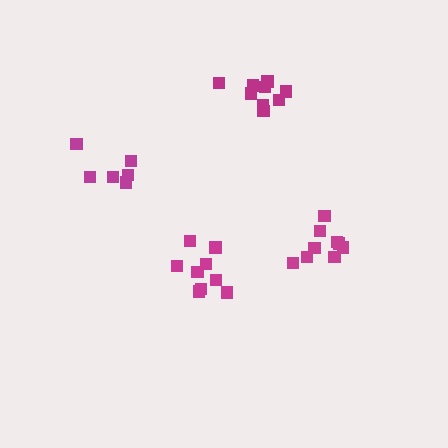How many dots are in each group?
Group 1: 10 dots, Group 2: 9 dots, Group 3: 9 dots, Group 4: 6 dots (34 total).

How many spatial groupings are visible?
There are 4 spatial groupings.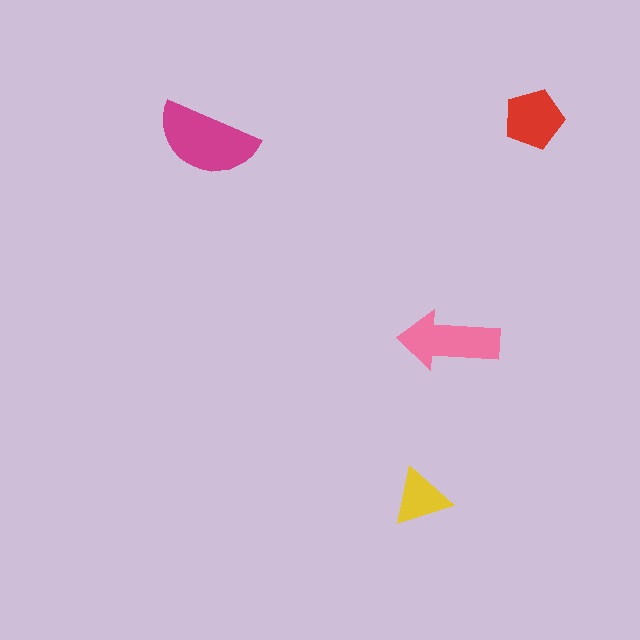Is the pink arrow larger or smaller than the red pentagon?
Larger.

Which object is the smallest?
The yellow triangle.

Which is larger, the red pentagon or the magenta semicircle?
The magenta semicircle.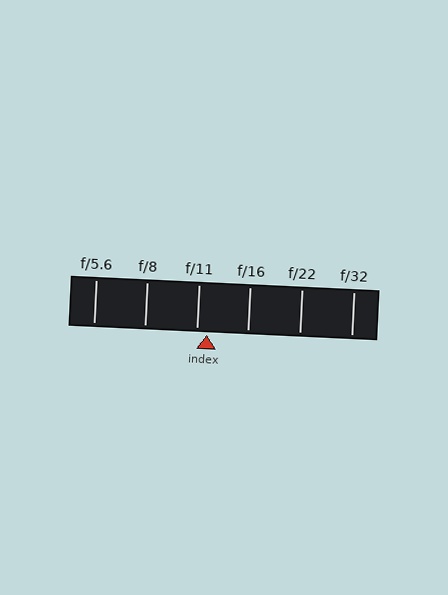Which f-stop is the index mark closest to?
The index mark is closest to f/11.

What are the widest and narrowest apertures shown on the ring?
The widest aperture shown is f/5.6 and the narrowest is f/32.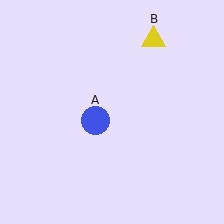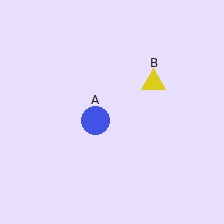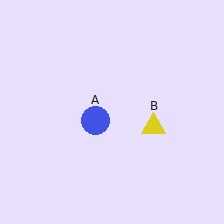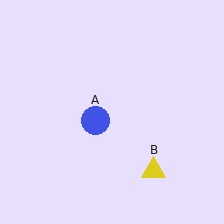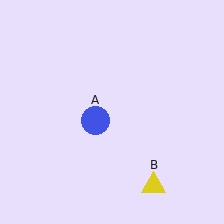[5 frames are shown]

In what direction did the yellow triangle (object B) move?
The yellow triangle (object B) moved down.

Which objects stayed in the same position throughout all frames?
Blue circle (object A) remained stationary.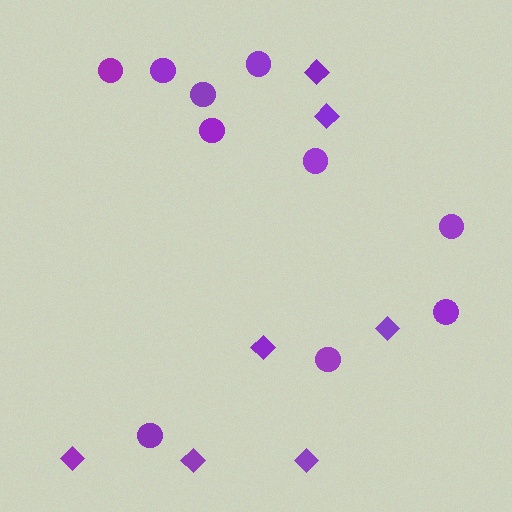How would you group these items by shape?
There are 2 groups: one group of diamonds (7) and one group of circles (10).